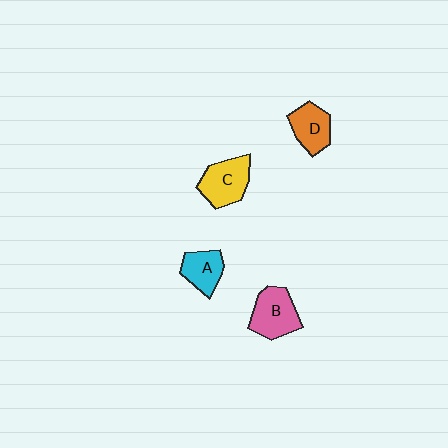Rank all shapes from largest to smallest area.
From largest to smallest: B (pink), C (yellow), D (orange), A (cyan).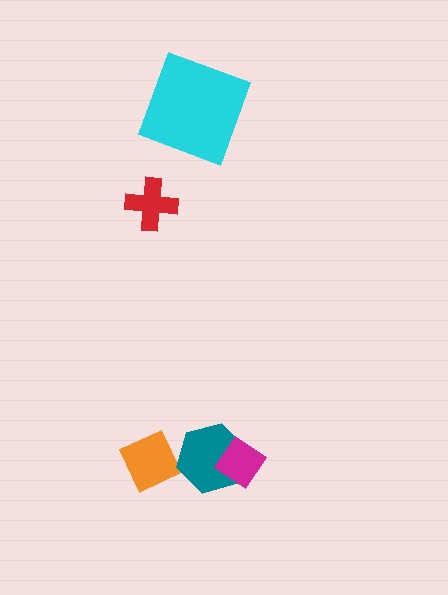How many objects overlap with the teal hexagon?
2 objects overlap with the teal hexagon.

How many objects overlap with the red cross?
0 objects overlap with the red cross.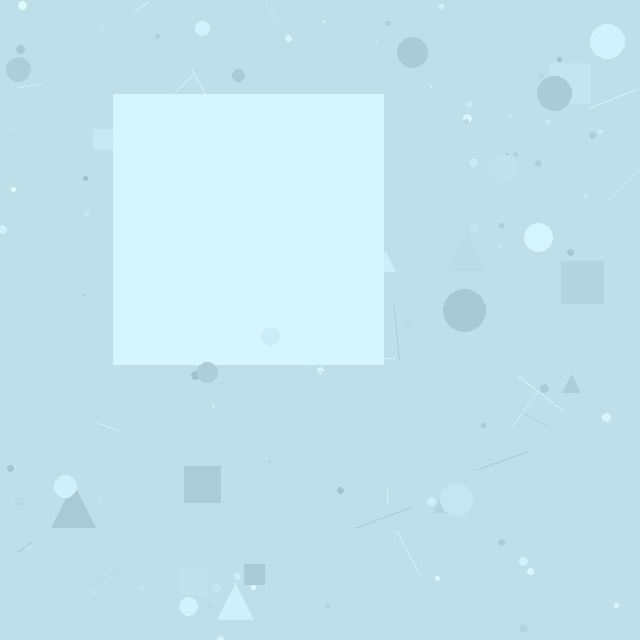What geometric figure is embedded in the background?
A square is embedded in the background.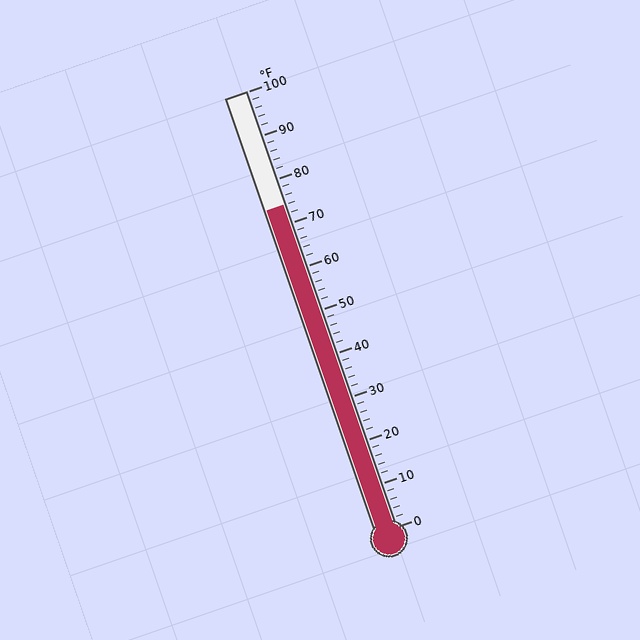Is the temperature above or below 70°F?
The temperature is above 70°F.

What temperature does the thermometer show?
The thermometer shows approximately 74°F.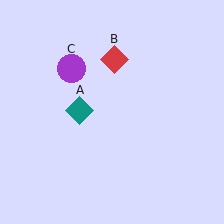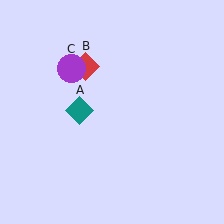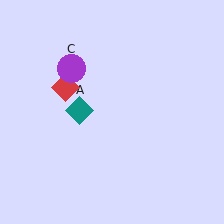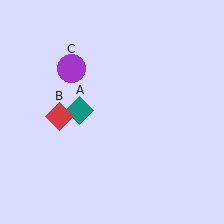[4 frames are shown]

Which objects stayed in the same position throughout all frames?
Teal diamond (object A) and purple circle (object C) remained stationary.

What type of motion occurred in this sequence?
The red diamond (object B) rotated counterclockwise around the center of the scene.